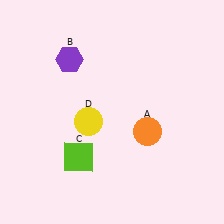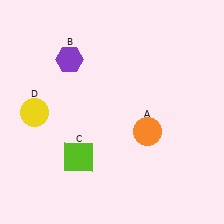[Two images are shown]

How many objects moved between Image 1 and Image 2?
1 object moved between the two images.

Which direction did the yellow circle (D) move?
The yellow circle (D) moved left.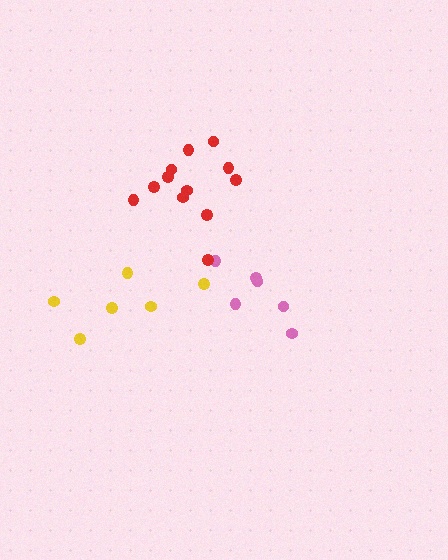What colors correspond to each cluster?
The clusters are colored: yellow, pink, red.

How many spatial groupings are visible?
There are 3 spatial groupings.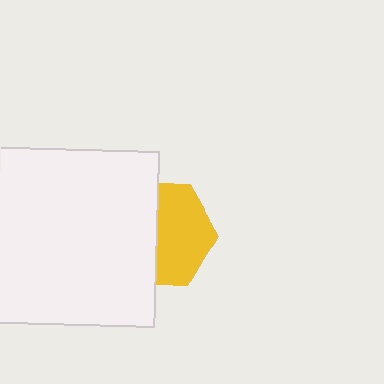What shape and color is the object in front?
The object in front is a white rectangle.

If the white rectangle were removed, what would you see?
You would see the complete yellow hexagon.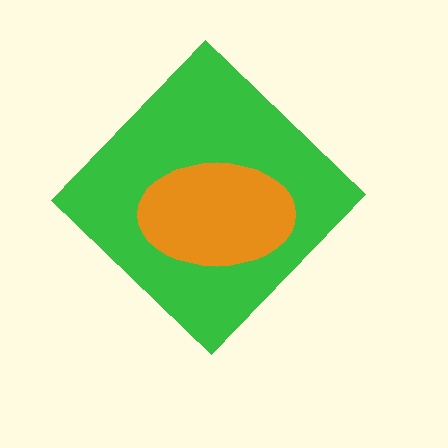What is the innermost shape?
The orange ellipse.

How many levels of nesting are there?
2.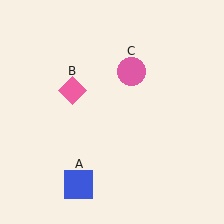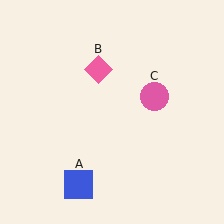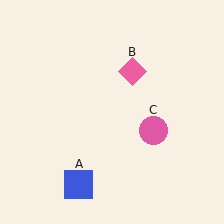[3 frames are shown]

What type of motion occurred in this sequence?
The pink diamond (object B), pink circle (object C) rotated clockwise around the center of the scene.